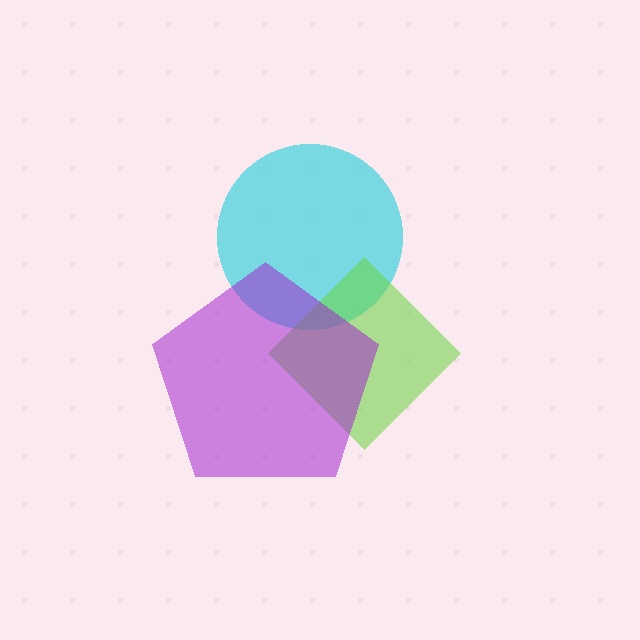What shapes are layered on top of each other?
The layered shapes are: a cyan circle, a lime diamond, a purple pentagon.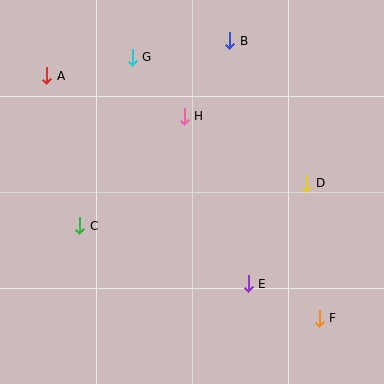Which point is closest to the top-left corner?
Point A is closest to the top-left corner.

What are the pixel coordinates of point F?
Point F is at (319, 318).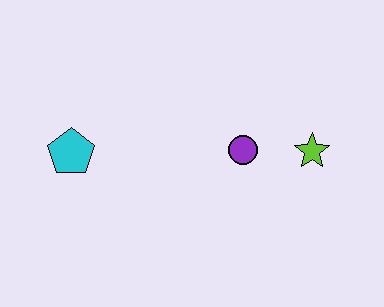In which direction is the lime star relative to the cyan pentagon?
The lime star is to the right of the cyan pentagon.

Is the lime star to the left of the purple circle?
No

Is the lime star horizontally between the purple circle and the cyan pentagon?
No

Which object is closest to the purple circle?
The lime star is closest to the purple circle.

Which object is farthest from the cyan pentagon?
The lime star is farthest from the cyan pentagon.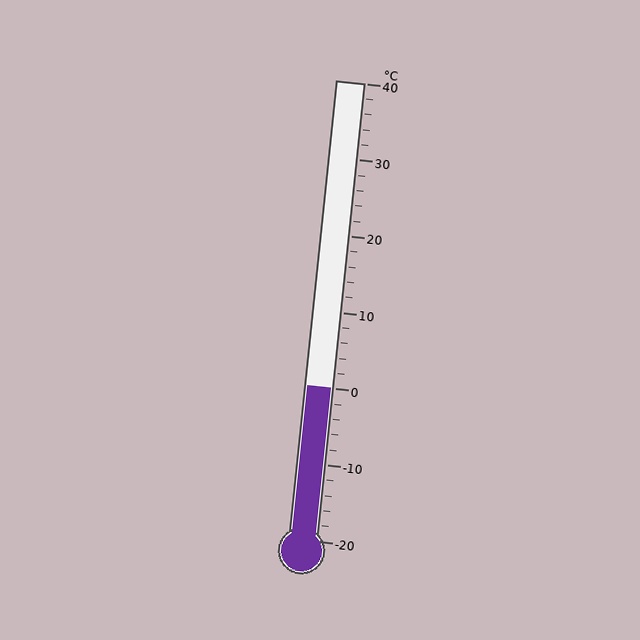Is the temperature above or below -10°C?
The temperature is above -10°C.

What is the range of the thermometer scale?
The thermometer scale ranges from -20°C to 40°C.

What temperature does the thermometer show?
The thermometer shows approximately 0°C.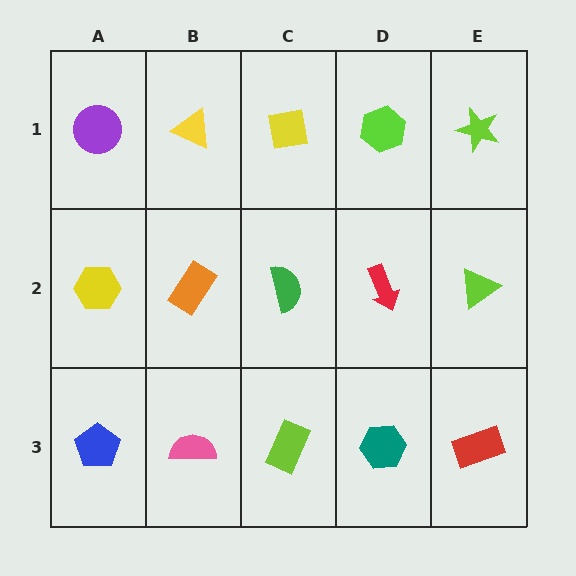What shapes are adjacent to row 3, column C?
A green semicircle (row 2, column C), a pink semicircle (row 3, column B), a teal hexagon (row 3, column D).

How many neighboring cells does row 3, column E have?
2.